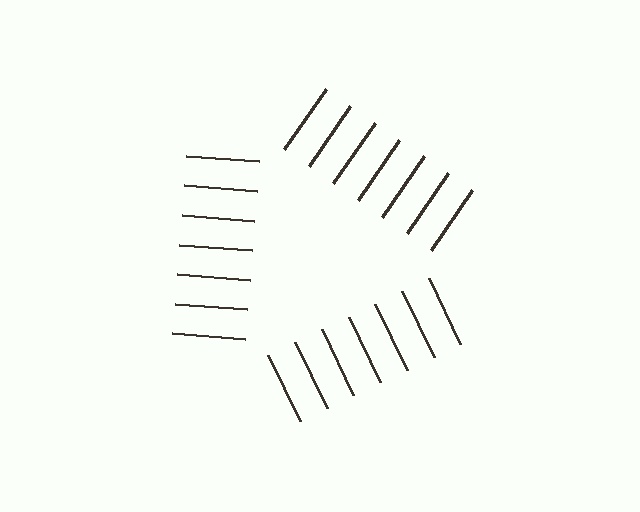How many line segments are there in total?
21 — 7 along each of the 3 edges.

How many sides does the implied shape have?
3 sides — the line-ends trace a triangle.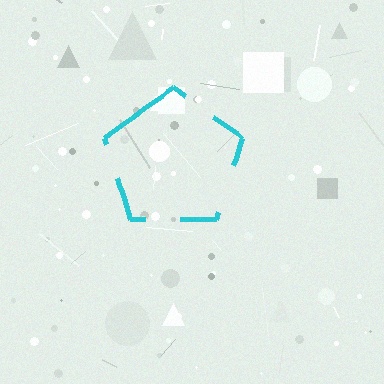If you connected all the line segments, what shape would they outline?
They would outline a pentagon.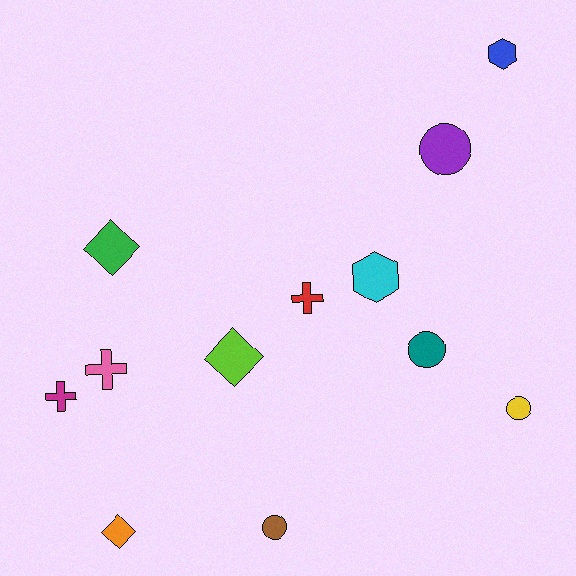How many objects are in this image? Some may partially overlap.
There are 12 objects.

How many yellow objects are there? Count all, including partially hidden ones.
There is 1 yellow object.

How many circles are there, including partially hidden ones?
There are 4 circles.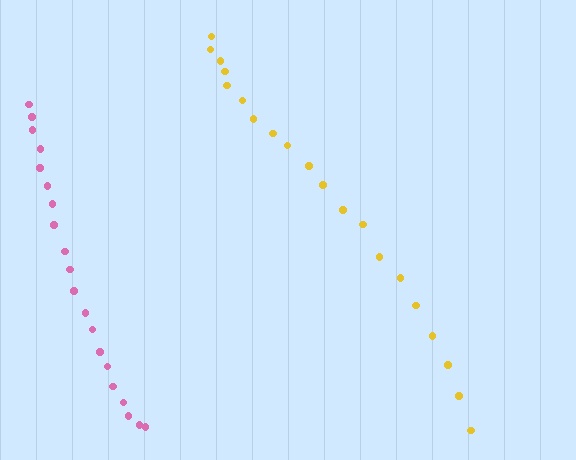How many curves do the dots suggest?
There are 2 distinct paths.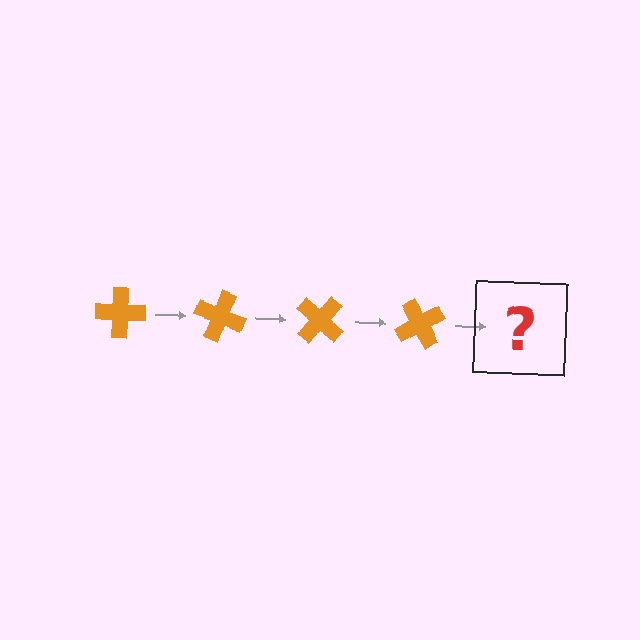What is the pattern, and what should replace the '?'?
The pattern is that the cross rotates 20 degrees each step. The '?' should be an orange cross rotated 80 degrees.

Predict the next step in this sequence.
The next step is an orange cross rotated 80 degrees.